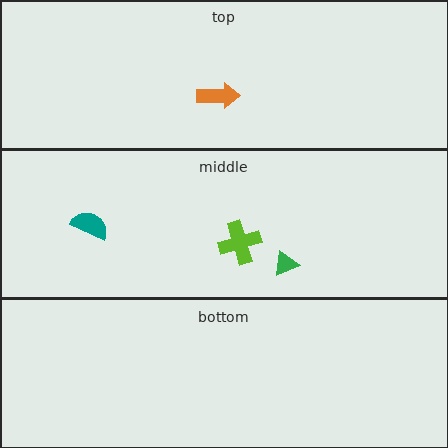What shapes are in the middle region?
The teal semicircle, the green triangle, the lime cross.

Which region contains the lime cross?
The middle region.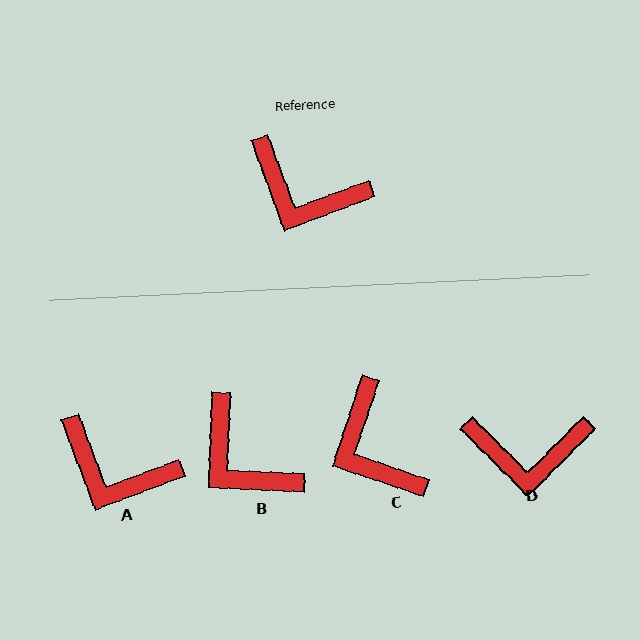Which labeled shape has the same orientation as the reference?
A.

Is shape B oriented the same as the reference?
No, it is off by about 23 degrees.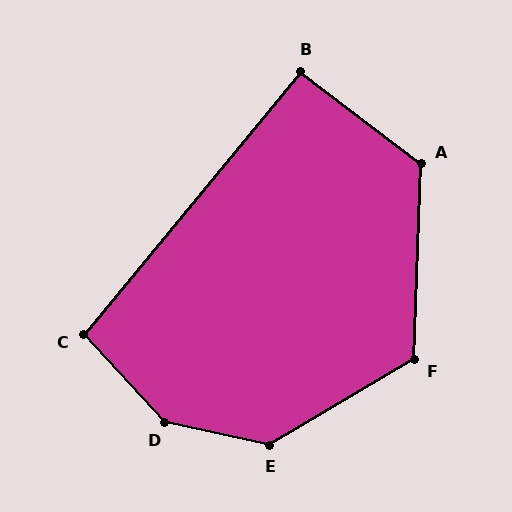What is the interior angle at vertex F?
Approximately 122 degrees (obtuse).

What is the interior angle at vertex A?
Approximately 125 degrees (obtuse).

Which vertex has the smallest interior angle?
B, at approximately 92 degrees.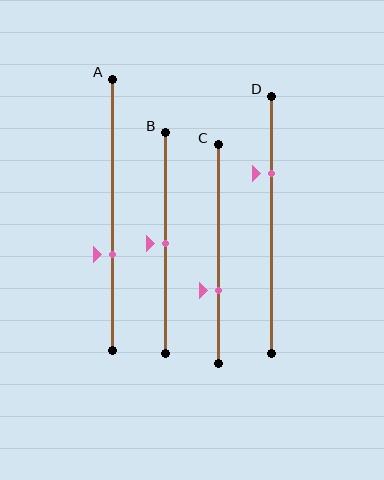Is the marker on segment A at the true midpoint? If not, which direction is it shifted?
No, the marker on segment A is shifted downward by about 14% of the segment length.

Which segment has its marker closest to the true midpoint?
Segment B has its marker closest to the true midpoint.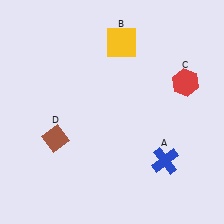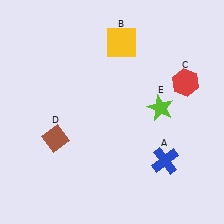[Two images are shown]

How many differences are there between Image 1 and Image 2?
There is 1 difference between the two images.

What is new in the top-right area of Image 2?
A lime star (E) was added in the top-right area of Image 2.